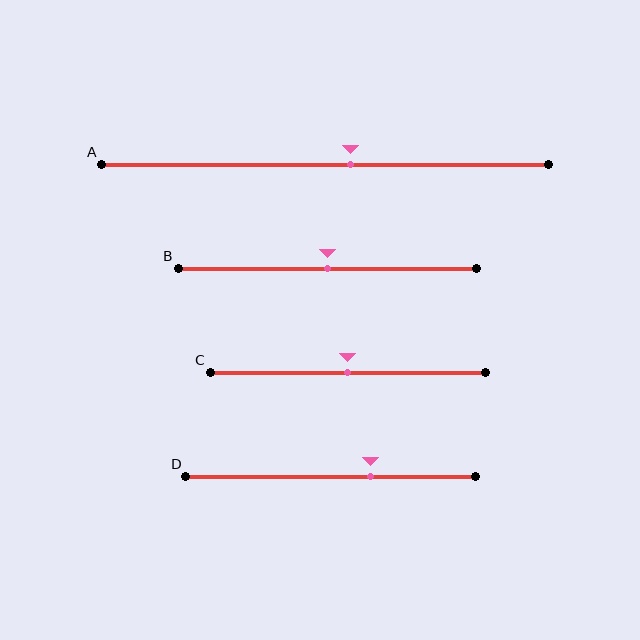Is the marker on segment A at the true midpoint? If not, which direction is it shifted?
No, the marker on segment A is shifted to the right by about 6% of the segment length.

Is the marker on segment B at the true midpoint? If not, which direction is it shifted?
Yes, the marker on segment B is at the true midpoint.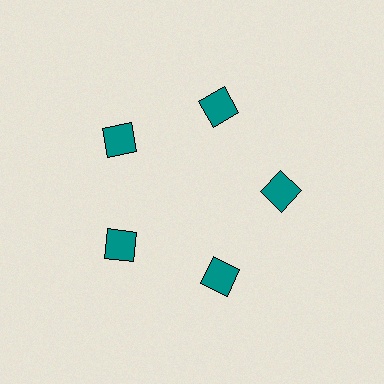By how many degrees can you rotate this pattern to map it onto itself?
The pattern maps onto itself every 72 degrees of rotation.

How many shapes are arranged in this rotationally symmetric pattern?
There are 5 shapes, arranged in 5 groups of 1.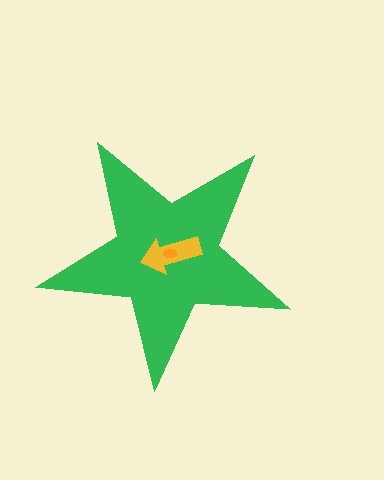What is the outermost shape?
The green star.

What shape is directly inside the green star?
The yellow arrow.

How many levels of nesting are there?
3.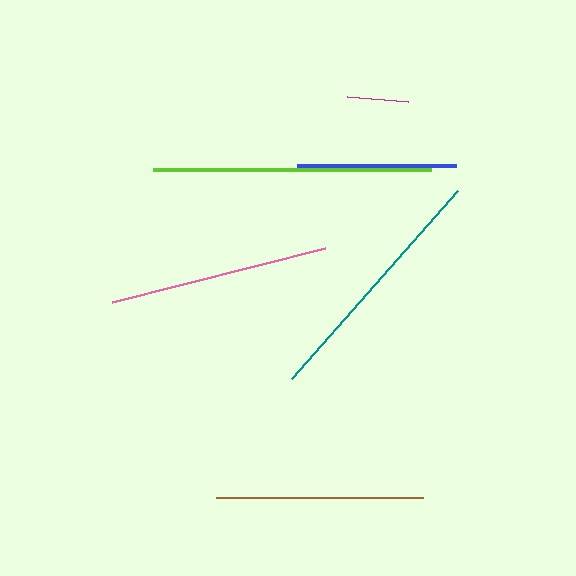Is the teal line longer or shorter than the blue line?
The teal line is longer than the blue line.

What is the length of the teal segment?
The teal segment is approximately 251 pixels long.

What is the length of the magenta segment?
The magenta segment is approximately 61 pixels long.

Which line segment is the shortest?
The magenta line is the shortest at approximately 61 pixels.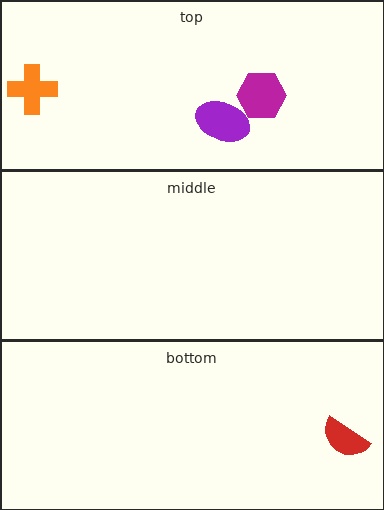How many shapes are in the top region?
3.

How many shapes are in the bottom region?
1.